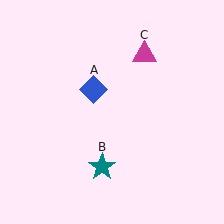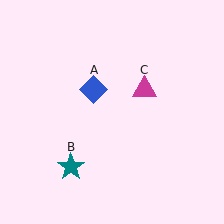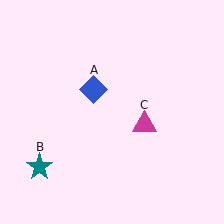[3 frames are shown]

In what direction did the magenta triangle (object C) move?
The magenta triangle (object C) moved down.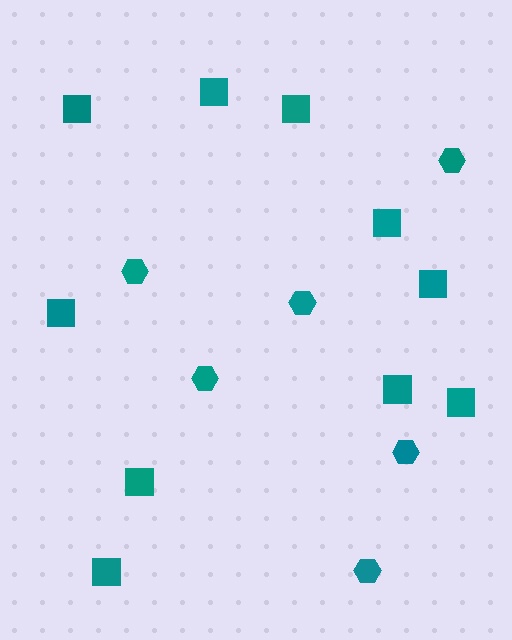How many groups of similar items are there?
There are 2 groups: one group of hexagons (6) and one group of squares (10).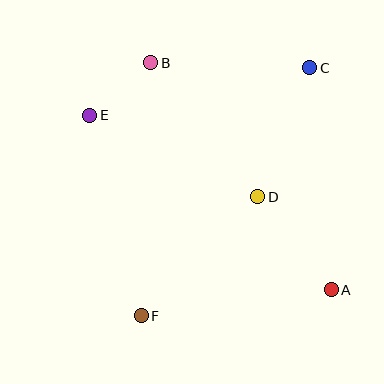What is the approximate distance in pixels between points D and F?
The distance between D and F is approximately 167 pixels.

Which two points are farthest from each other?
Points C and F are farthest from each other.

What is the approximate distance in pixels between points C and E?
The distance between C and E is approximately 225 pixels.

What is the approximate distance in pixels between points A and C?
The distance between A and C is approximately 223 pixels.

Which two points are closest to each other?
Points B and E are closest to each other.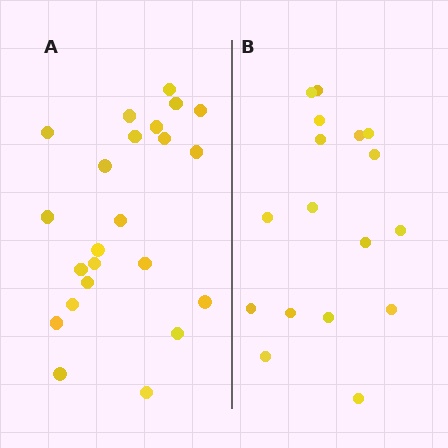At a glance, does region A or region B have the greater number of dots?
Region A (the left region) has more dots.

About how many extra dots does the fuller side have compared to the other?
Region A has about 6 more dots than region B.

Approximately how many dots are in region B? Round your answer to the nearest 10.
About 20 dots. (The exact count is 17, which rounds to 20.)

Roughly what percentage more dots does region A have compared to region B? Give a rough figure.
About 35% more.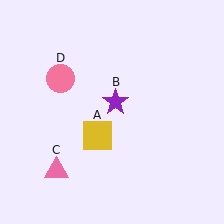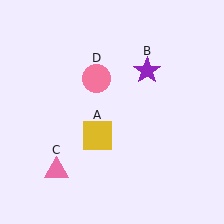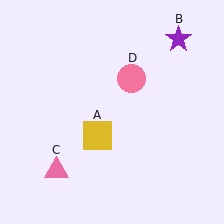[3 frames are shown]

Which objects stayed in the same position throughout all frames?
Yellow square (object A) and pink triangle (object C) remained stationary.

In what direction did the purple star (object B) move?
The purple star (object B) moved up and to the right.